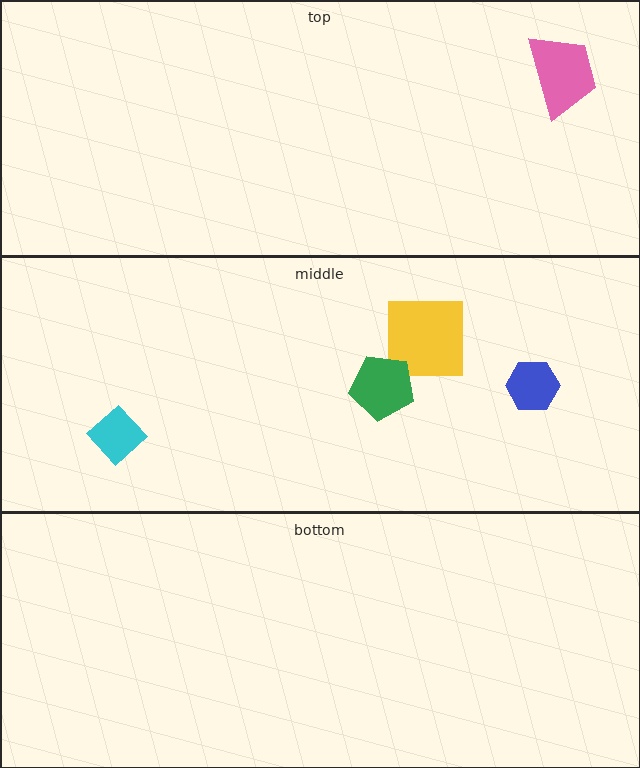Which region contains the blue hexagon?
The middle region.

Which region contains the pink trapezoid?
The top region.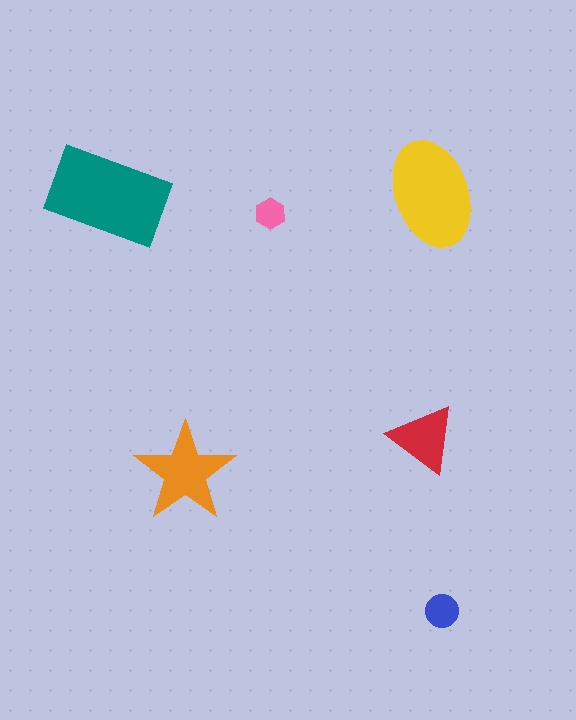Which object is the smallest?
The pink hexagon.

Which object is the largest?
The teal rectangle.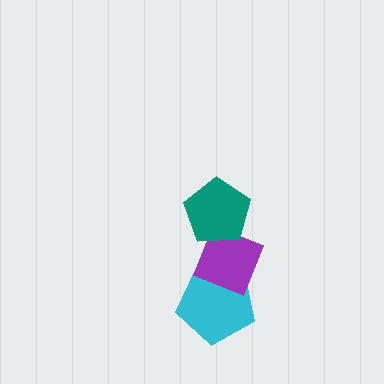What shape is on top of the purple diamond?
The teal pentagon is on top of the purple diamond.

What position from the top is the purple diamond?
The purple diamond is 2nd from the top.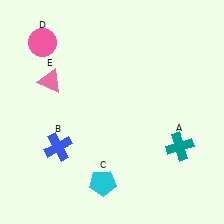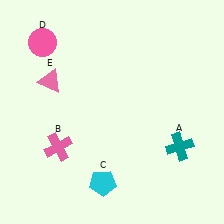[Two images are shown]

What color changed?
The cross (B) changed from blue in Image 1 to pink in Image 2.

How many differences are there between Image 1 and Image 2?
There is 1 difference between the two images.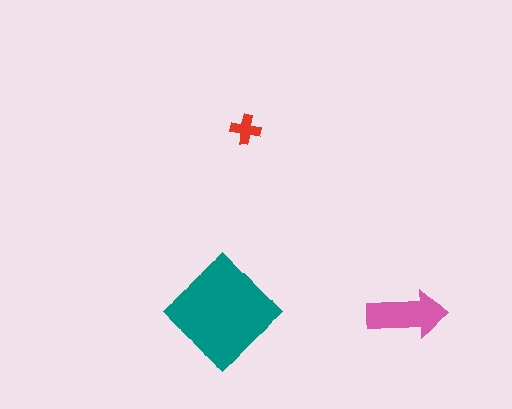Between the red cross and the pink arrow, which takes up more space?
The pink arrow.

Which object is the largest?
The teal diamond.